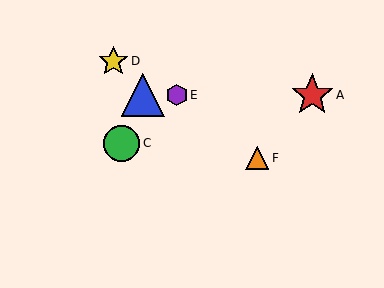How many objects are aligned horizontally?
3 objects (A, B, E) are aligned horizontally.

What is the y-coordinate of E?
Object E is at y≈95.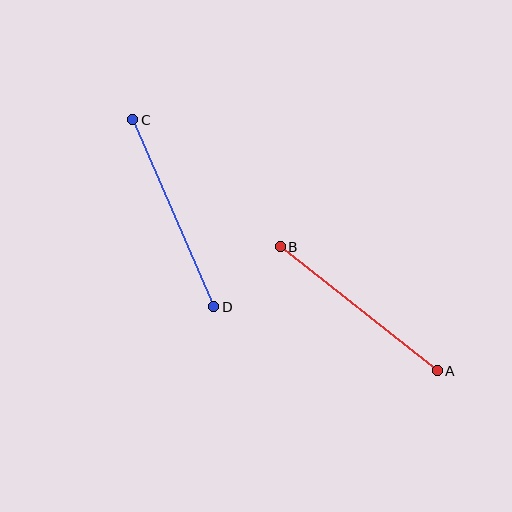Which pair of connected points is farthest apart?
Points C and D are farthest apart.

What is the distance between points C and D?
The distance is approximately 204 pixels.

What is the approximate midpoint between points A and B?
The midpoint is at approximately (359, 309) pixels.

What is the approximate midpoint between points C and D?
The midpoint is at approximately (173, 213) pixels.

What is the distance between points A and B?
The distance is approximately 200 pixels.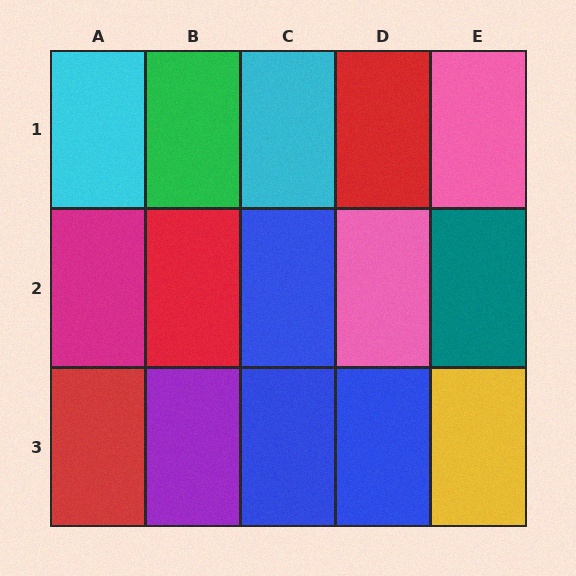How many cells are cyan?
2 cells are cyan.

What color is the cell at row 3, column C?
Blue.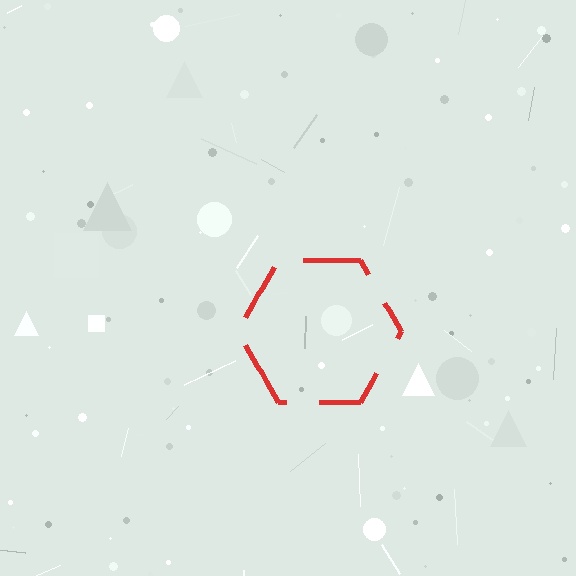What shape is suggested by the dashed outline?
The dashed outline suggests a hexagon.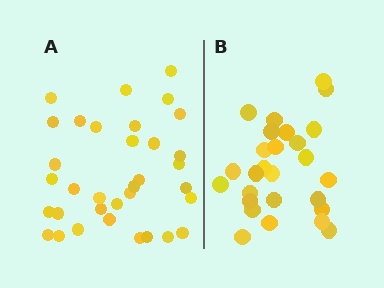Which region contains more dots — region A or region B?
Region A (the left region) has more dots.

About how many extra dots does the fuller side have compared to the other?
Region A has roughly 8 or so more dots than region B.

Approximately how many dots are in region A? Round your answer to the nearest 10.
About 30 dots. (The exact count is 34, which rounds to 30.)